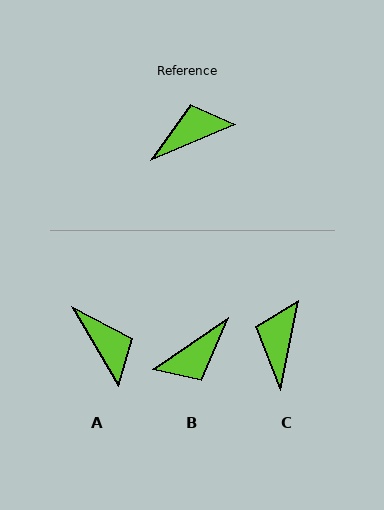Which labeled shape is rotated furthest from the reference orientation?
B, about 168 degrees away.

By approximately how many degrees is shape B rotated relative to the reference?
Approximately 168 degrees clockwise.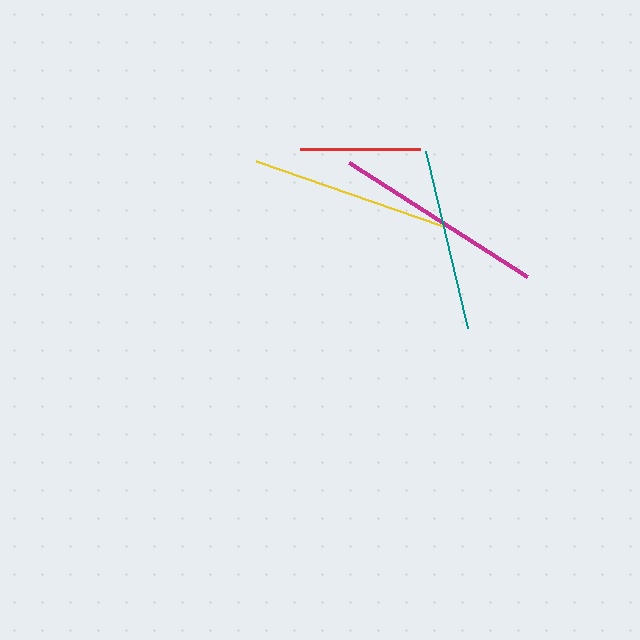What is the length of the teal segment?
The teal segment is approximately 182 pixels long.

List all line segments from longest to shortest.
From longest to shortest: magenta, yellow, teal, red.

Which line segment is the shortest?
The red line is the shortest at approximately 120 pixels.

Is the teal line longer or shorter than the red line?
The teal line is longer than the red line.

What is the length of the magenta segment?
The magenta segment is approximately 212 pixels long.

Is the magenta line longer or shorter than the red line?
The magenta line is longer than the red line.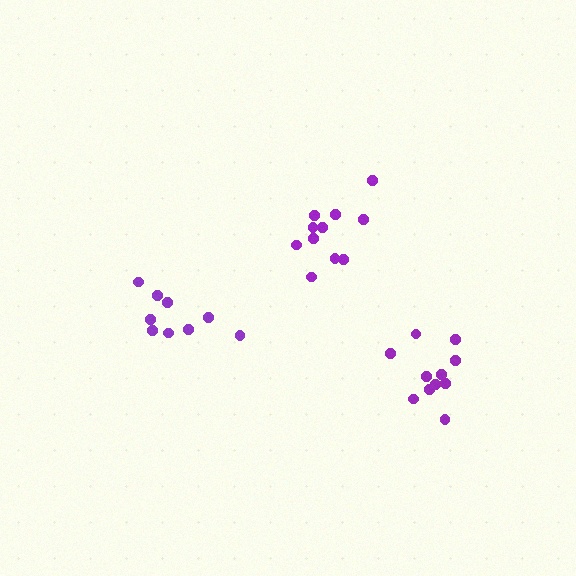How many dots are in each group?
Group 1: 11 dots, Group 2: 9 dots, Group 3: 11 dots (31 total).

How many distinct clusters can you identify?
There are 3 distinct clusters.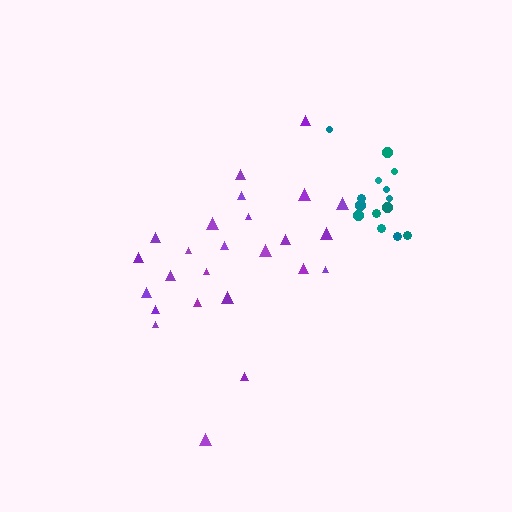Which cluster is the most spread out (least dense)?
Purple.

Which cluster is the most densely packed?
Teal.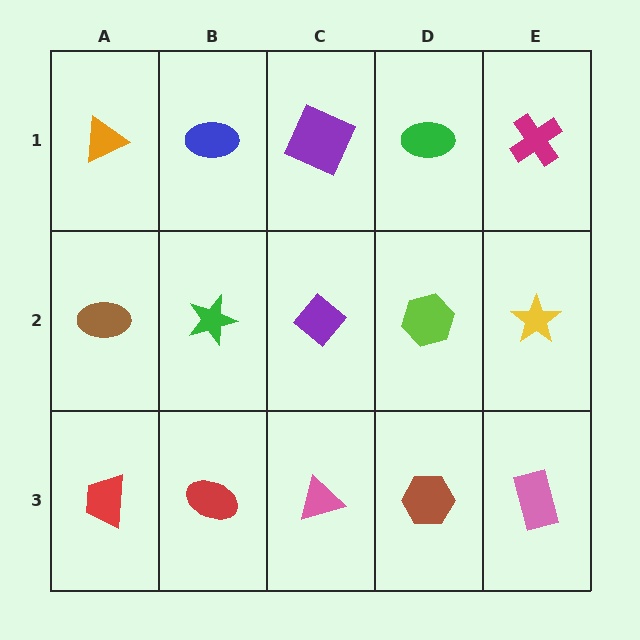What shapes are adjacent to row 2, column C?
A purple square (row 1, column C), a pink triangle (row 3, column C), a green star (row 2, column B), a lime hexagon (row 2, column D).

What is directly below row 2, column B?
A red ellipse.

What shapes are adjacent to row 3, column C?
A purple diamond (row 2, column C), a red ellipse (row 3, column B), a brown hexagon (row 3, column D).